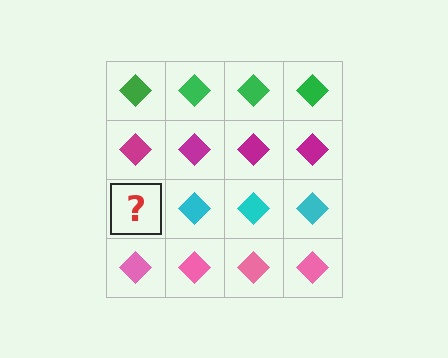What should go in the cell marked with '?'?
The missing cell should contain a cyan diamond.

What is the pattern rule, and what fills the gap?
The rule is that each row has a consistent color. The gap should be filled with a cyan diamond.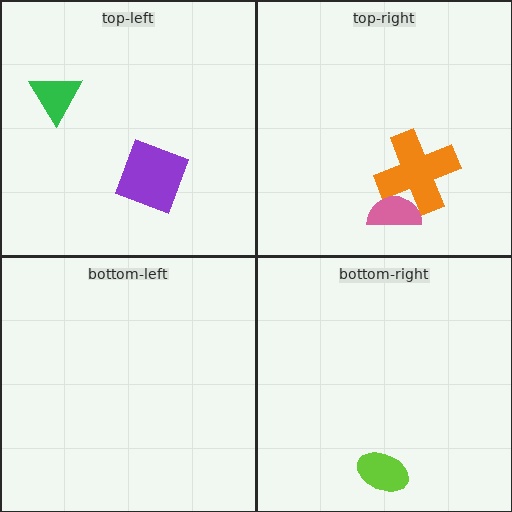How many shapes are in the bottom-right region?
1.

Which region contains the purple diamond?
The top-left region.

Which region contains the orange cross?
The top-right region.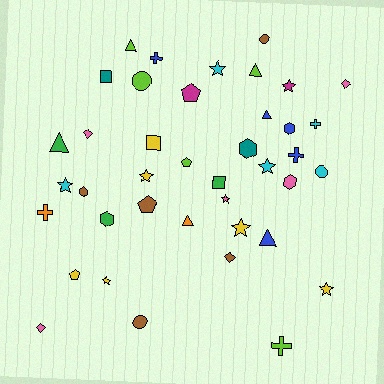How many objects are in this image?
There are 40 objects.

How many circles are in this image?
There are 4 circles.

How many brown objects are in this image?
There are 5 brown objects.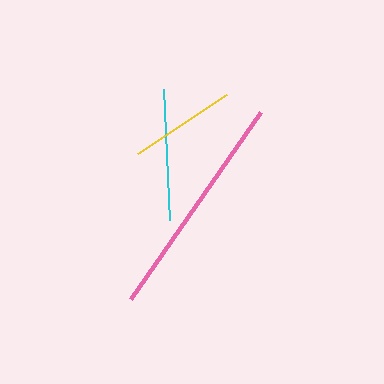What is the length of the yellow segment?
The yellow segment is approximately 106 pixels long.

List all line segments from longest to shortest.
From longest to shortest: pink, cyan, yellow.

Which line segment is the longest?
The pink line is the longest at approximately 229 pixels.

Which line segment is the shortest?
The yellow line is the shortest at approximately 106 pixels.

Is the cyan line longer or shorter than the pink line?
The pink line is longer than the cyan line.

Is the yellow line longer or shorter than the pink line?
The pink line is longer than the yellow line.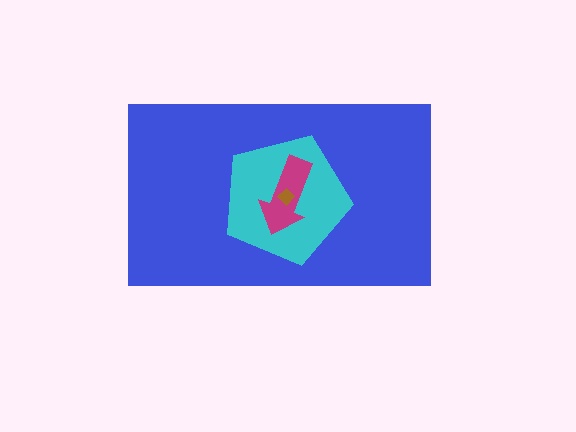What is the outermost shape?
The blue rectangle.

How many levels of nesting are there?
4.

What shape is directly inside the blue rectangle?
The cyan pentagon.